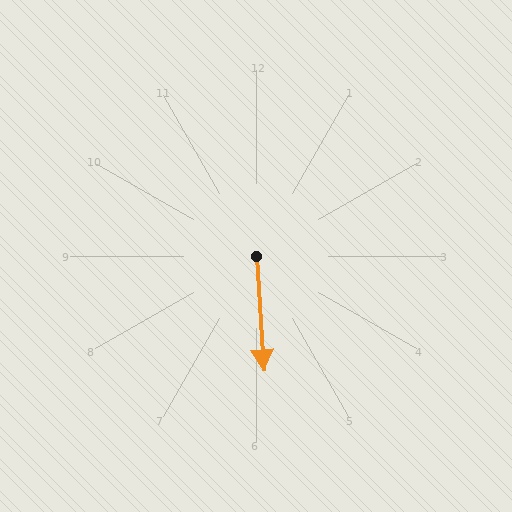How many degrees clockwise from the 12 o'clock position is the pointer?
Approximately 176 degrees.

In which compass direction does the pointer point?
South.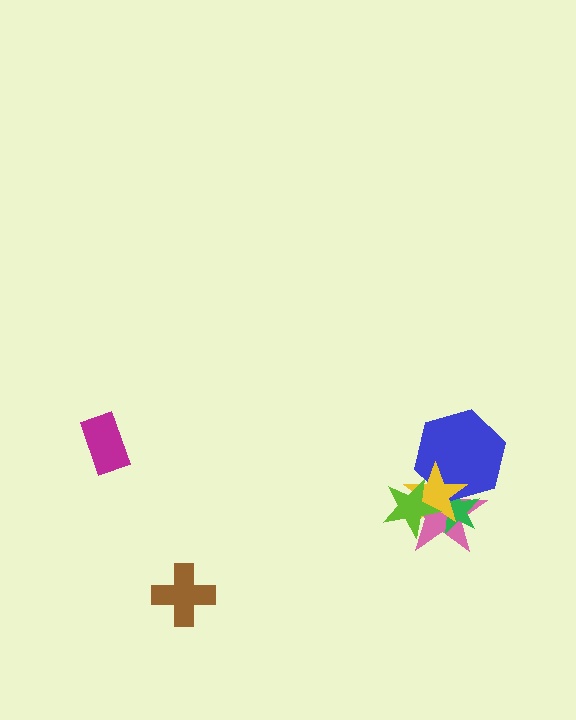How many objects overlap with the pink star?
4 objects overlap with the pink star.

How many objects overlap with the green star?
4 objects overlap with the green star.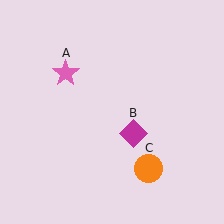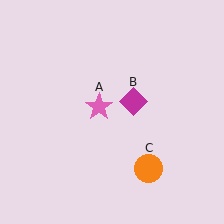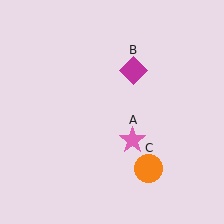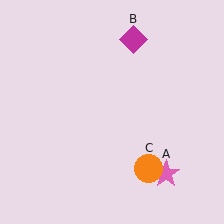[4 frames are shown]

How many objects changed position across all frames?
2 objects changed position: pink star (object A), magenta diamond (object B).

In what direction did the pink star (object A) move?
The pink star (object A) moved down and to the right.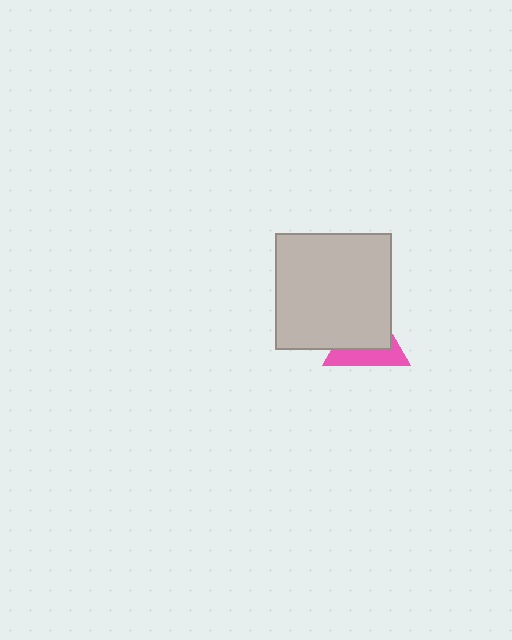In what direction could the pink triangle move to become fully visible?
The pink triangle could move toward the lower-right. That would shift it out from behind the light gray square entirely.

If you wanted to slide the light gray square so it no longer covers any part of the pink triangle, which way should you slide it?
Slide it toward the upper-left — that is the most direct way to separate the two shapes.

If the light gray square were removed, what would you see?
You would see the complete pink triangle.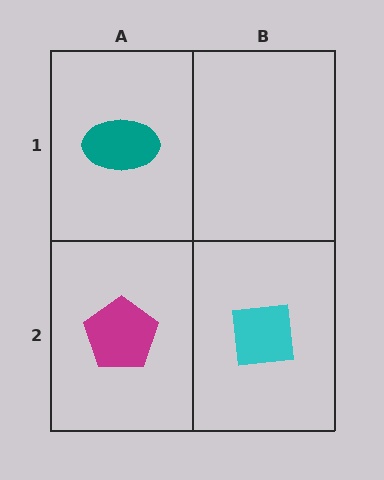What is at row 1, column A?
A teal ellipse.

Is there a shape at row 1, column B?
No, that cell is empty.